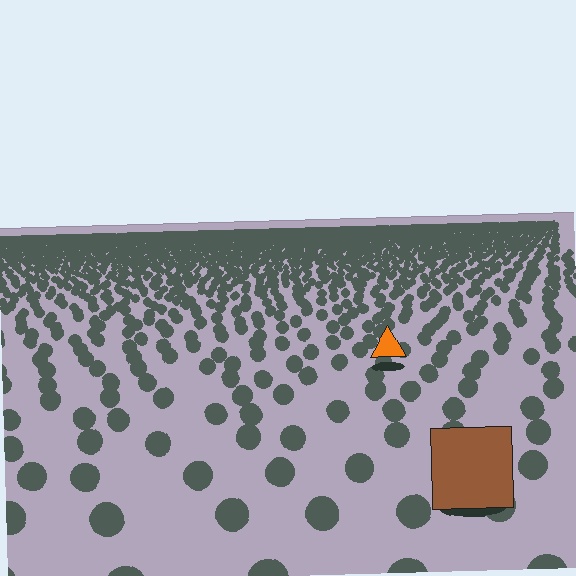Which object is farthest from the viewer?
The orange triangle is farthest from the viewer. It appears smaller and the ground texture around it is denser.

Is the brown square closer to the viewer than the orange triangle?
Yes. The brown square is closer — you can tell from the texture gradient: the ground texture is coarser near it.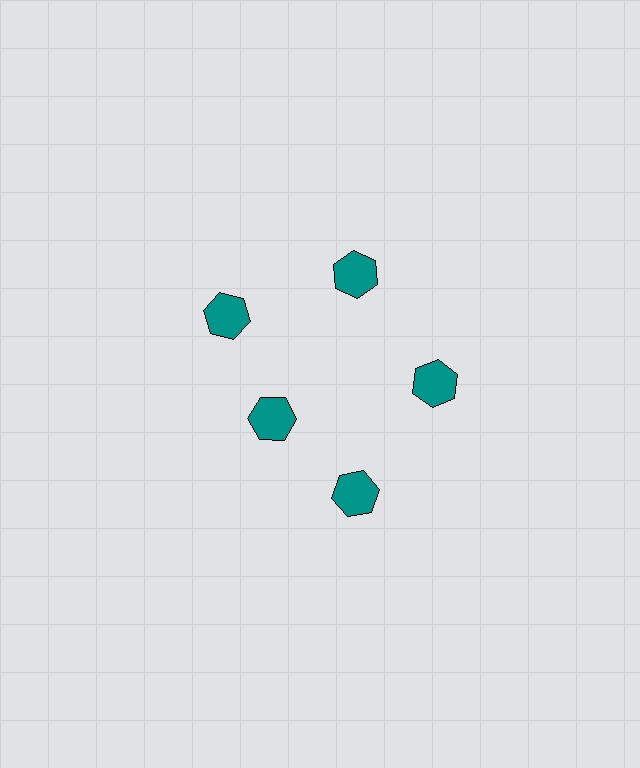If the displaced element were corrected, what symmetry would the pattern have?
It would have 5-fold rotational symmetry — the pattern would map onto itself every 72 degrees.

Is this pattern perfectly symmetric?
No. The 5 teal hexagons are arranged in a ring, but one element near the 8 o'clock position is pulled inward toward the center, breaking the 5-fold rotational symmetry.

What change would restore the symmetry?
The symmetry would be restored by moving it outward, back onto the ring so that all 5 hexagons sit at equal angles and equal distance from the center.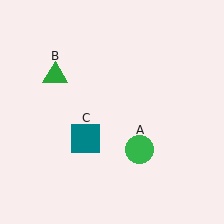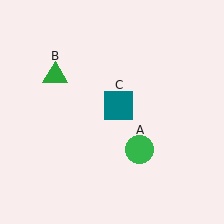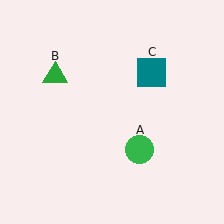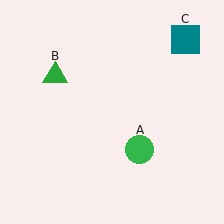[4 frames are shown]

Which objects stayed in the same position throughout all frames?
Green circle (object A) and green triangle (object B) remained stationary.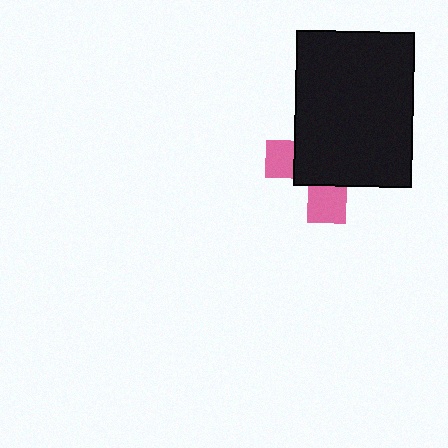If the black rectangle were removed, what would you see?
You would see the complete pink cross.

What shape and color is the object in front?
The object in front is a black rectangle.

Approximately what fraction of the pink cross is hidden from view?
Roughly 69% of the pink cross is hidden behind the black rectangle.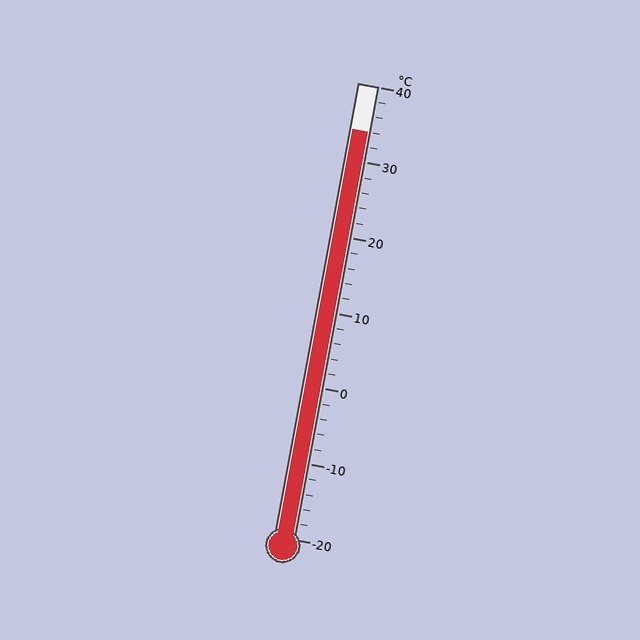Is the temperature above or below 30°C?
The temperature is above 30°C.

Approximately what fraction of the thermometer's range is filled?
The thermometer is filled to approximately 90% of its range.